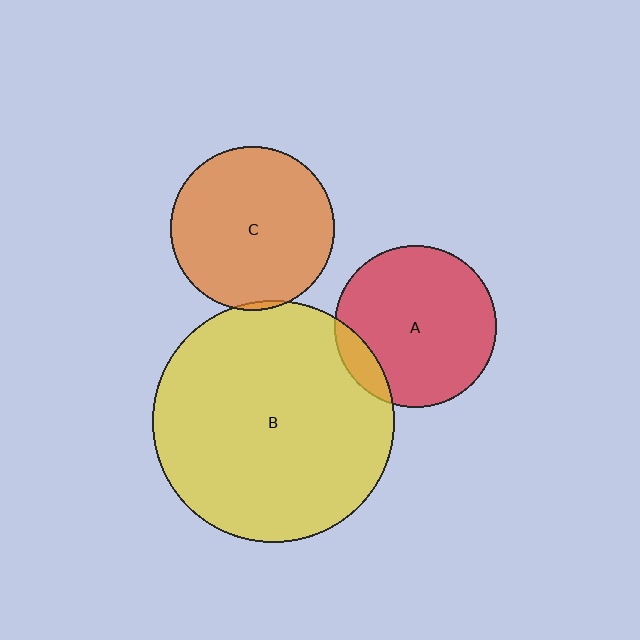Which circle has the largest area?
Circle B (yellow).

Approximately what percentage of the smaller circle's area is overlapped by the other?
Approximately 5%.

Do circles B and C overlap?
Yes.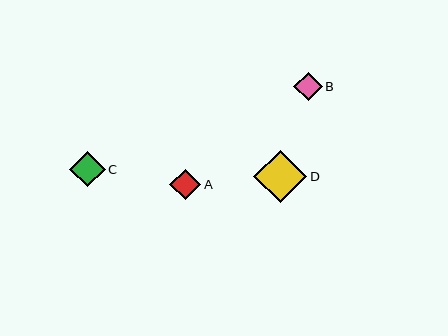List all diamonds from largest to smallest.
From largest to smallest: D, C, A, B.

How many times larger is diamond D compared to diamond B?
Diamond D is approximately 1.9 times the size of diamond B.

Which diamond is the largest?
Diamond D is the largest with a size of approximately 53 pixels.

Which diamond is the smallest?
Diamond B is the smallest with a size of approximately 28 pixels.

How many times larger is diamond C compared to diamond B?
Diamond C is approximately 1.3 times the size of diamond B.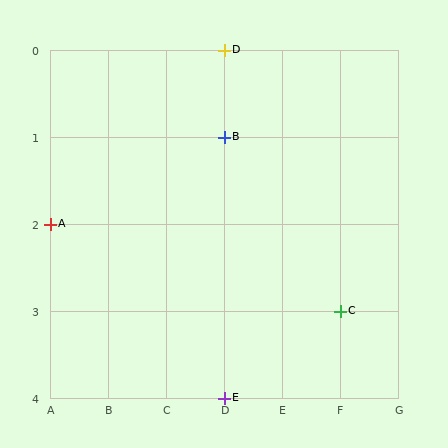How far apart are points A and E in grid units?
Points A and E are 3 columns and 2 rows apart (about 3.6 grid units diagonally).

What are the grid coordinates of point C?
Point C is at grid coordinates (F, 3).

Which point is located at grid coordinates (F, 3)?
Point C is at (F, 3).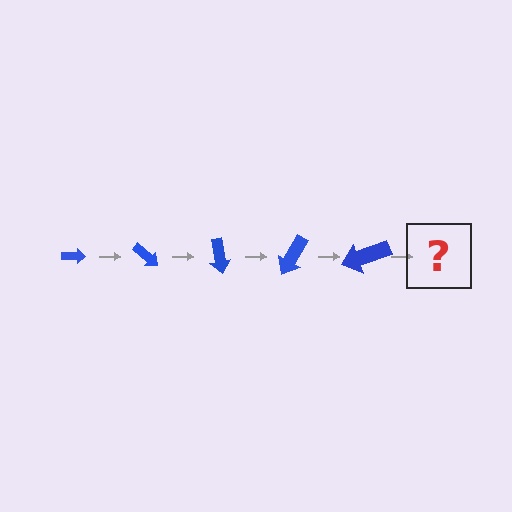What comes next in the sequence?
The next element should be an arrow, larger than the previous one and rotated 200 degrees from the start.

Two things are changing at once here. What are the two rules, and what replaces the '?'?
The two rules are that the arrow grows larger each step and it rotates 40 degrees each step. The '?' should be an arrow, larger than the previous one and rotated 200 degrees from the start.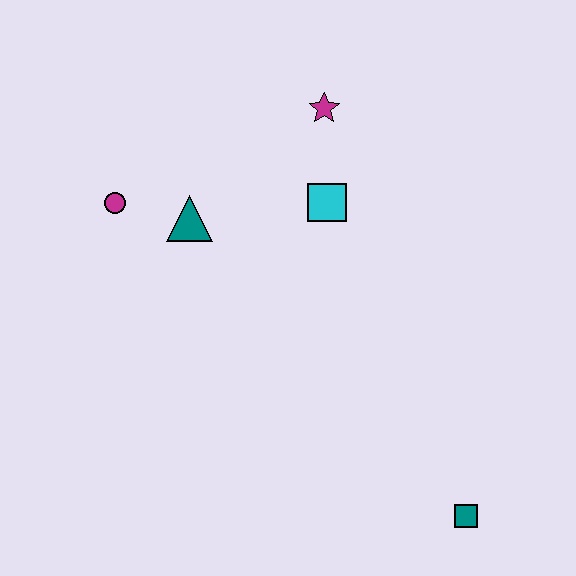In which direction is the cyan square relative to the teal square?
The cyan square is above the teal square.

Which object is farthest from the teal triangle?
The teal square is farthest from the teal triangle.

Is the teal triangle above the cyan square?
No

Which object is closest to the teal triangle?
The magenta circle is closest to the teal triangle.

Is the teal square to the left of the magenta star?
No